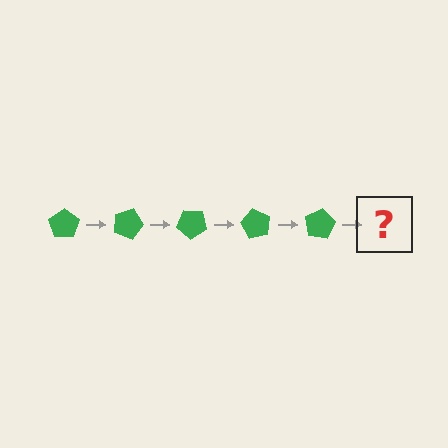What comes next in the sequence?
The next element should be a green pentagon rotated 100 degrees.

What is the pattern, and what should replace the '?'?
The pattern is that the pentagon rotates 20 degrees each step. The '?' should be a green pentagon rotated 100 degrees.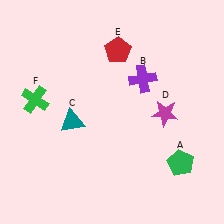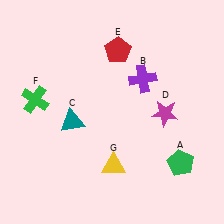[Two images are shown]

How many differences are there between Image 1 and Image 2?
There is 1 difference between the two images.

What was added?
A yellow triangle (G) was added in Image 2.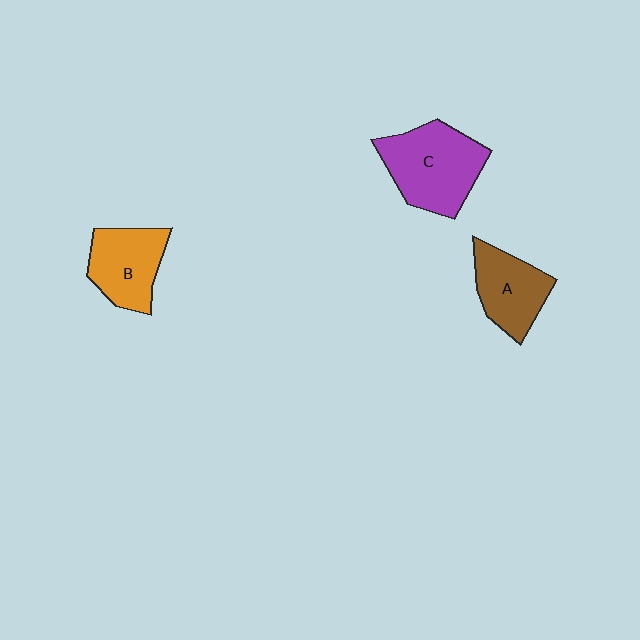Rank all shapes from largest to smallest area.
From largest to smallest: C (purple), B (orange), A (brown).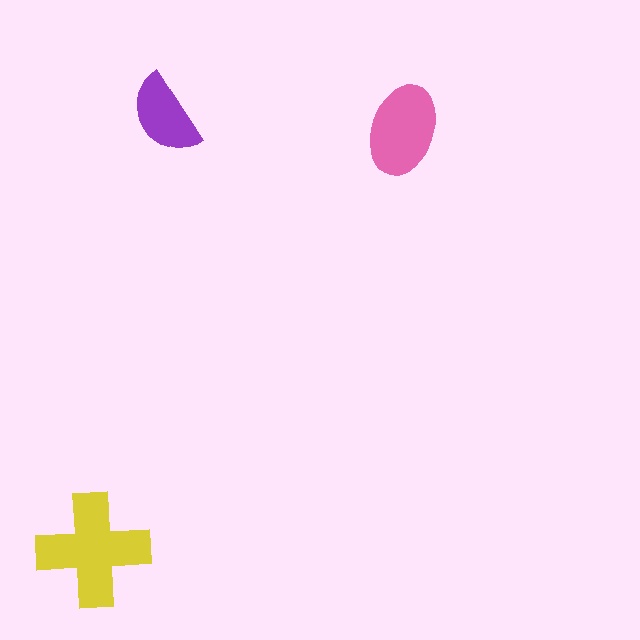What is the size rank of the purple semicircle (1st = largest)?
3rd.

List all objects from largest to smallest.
The yellow cross, the pink ellipse, the purple semicircle.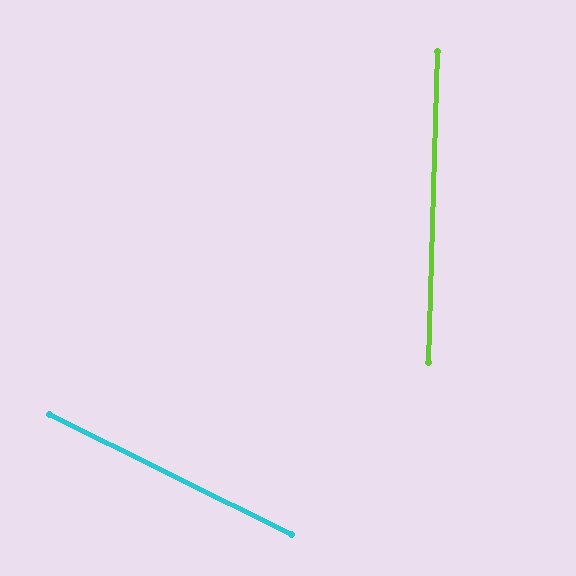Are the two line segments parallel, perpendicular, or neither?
Neither parallel nor perpendicular — they differ by about 65°.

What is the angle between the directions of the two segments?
Approximately 65 degrees.